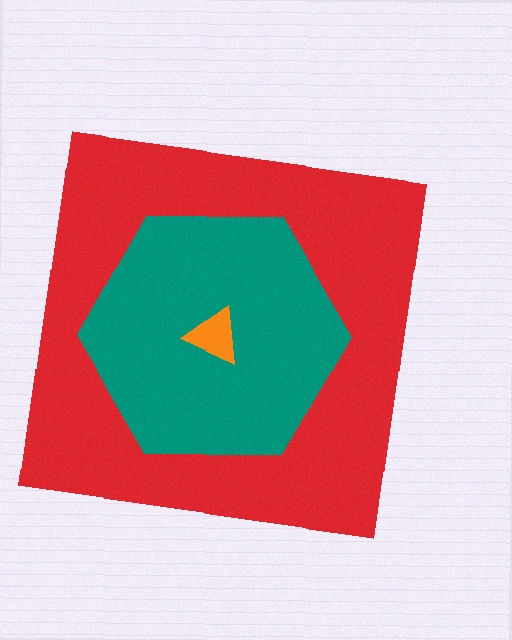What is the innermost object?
The orange triangle.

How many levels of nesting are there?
3.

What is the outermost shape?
The red square.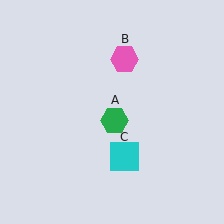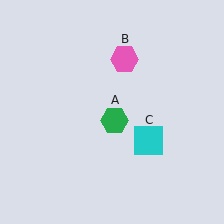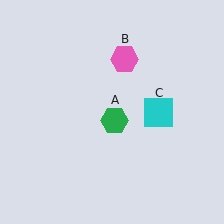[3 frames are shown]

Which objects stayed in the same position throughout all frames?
Green hexagon (object A) and pink hexagon (object B) remained stationary.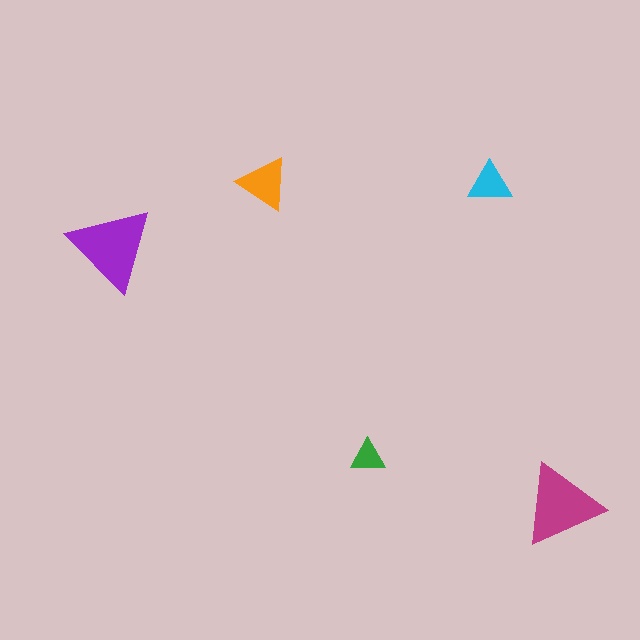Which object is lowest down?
The magenta triangle is bottommost.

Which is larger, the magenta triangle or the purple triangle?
The purple one.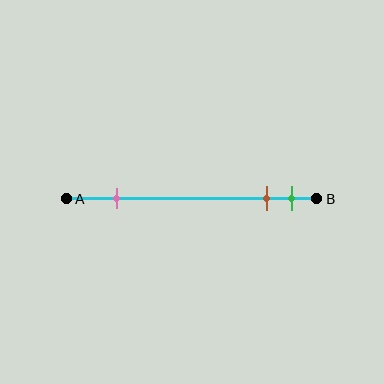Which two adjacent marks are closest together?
The brown and green marks are the closest adjacent pair.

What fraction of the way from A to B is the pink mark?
The pink mark is approximately 20% (0.2) of the way from A to B.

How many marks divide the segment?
There are 3 marks dividing the segment.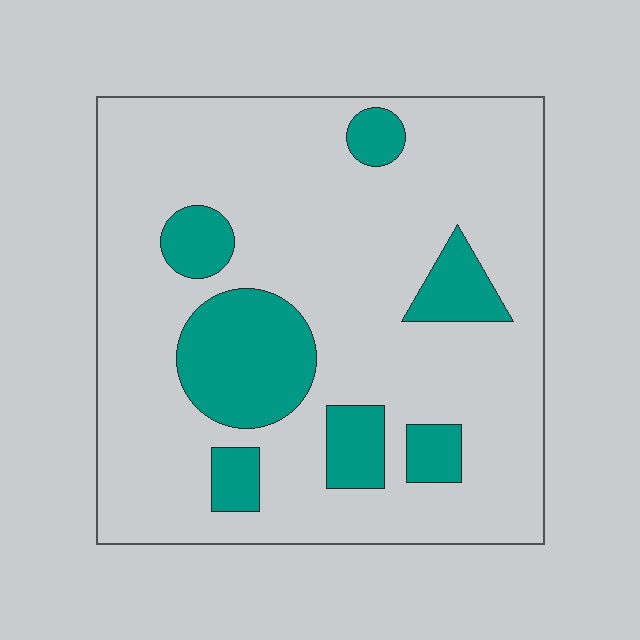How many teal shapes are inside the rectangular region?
7.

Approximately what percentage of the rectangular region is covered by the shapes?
Approximately 20%.